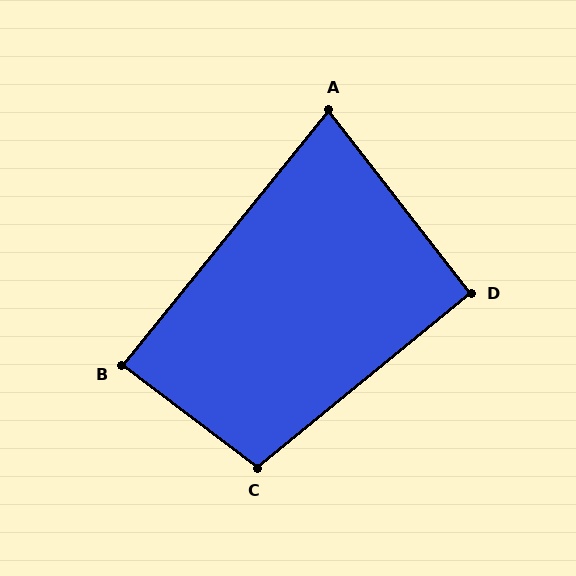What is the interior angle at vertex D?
Approximately 92 degrees (approximately right).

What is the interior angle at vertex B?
Approximately 88 degrees (approximately right).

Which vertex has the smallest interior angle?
A, at approximately 77 degrees.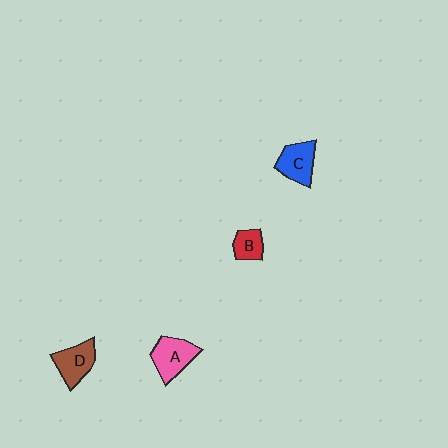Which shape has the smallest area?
Shape B (red).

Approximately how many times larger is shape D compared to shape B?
Approximately 1.6 times.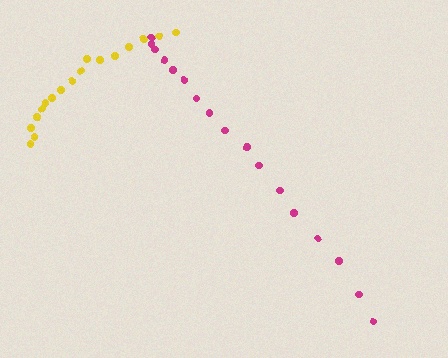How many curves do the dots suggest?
There are 2 distinct paths.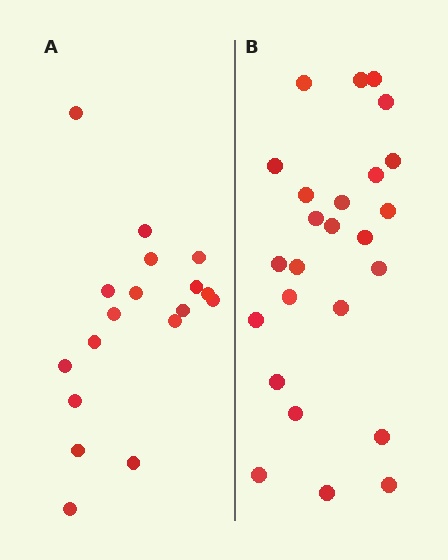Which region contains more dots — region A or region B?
Region B (the right region) has more dots.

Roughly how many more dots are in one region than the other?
Region B has roughly 8 or so more dots than region A.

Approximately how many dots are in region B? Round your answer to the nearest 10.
About 20 dots. (The exact count is 25, which rounds to 20.)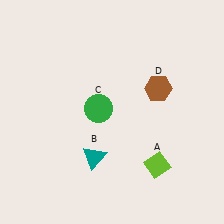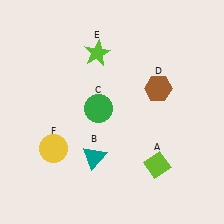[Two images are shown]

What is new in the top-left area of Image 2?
A lime star (E) was added in the top-left area of Image 2.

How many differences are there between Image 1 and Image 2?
There are 2 differences between the two images.